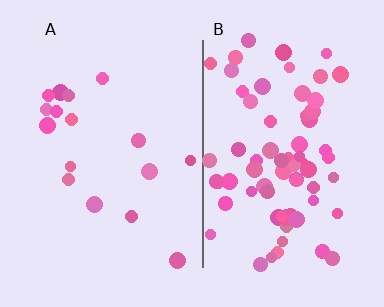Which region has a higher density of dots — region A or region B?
B (the right).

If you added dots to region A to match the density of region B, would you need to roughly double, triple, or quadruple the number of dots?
Approximately quadruple.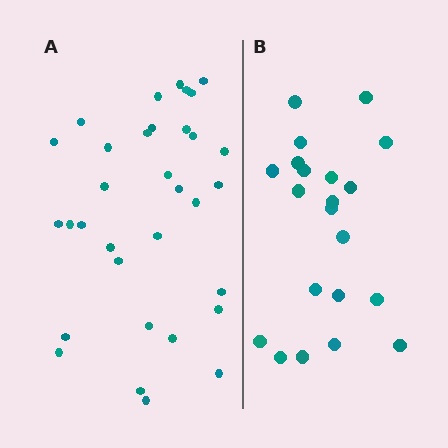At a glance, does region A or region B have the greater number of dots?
Region A (the left region) has more dots.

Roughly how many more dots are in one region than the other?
Region A has roughly 12 or so more dots than region B.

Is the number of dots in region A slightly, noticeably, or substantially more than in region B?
Region A has substantially more. The ratio is roughly 1.6 to 1.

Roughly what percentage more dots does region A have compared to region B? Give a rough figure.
About 55% more.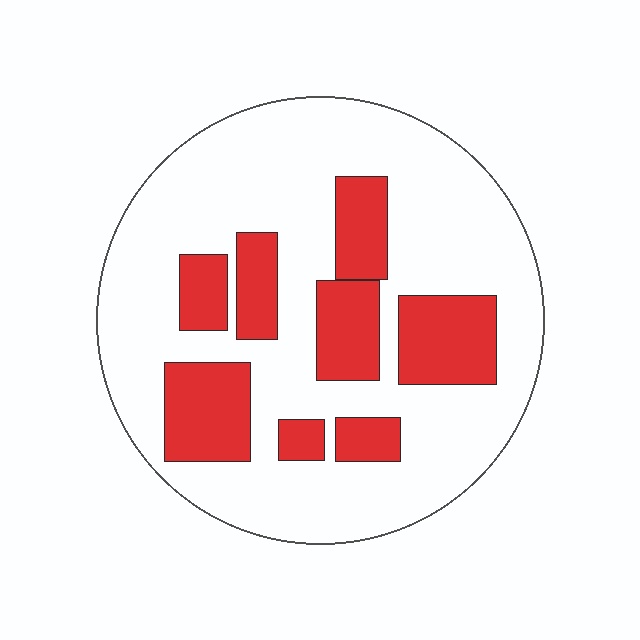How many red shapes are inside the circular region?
8.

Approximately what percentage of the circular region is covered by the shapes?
Approximately 25%.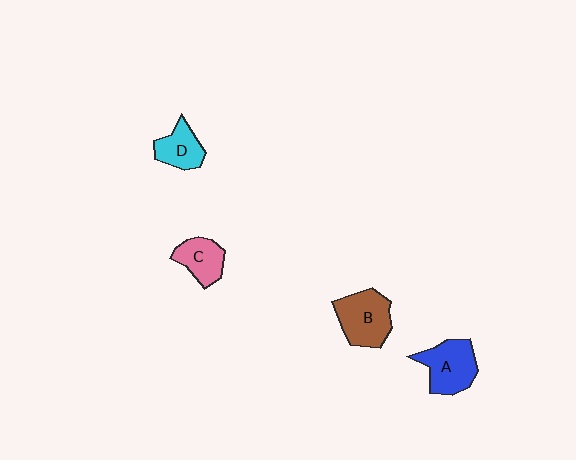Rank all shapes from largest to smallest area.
From largest to smallest: B (brown), A (blue), C (pink), D (cyan).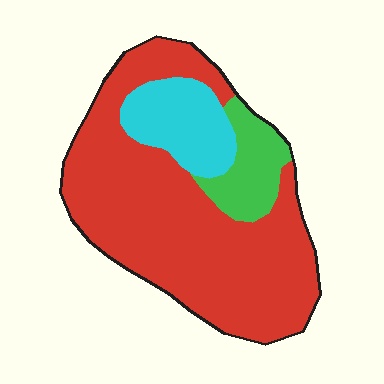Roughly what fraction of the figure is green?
Green takes up less than a sixth of the figure.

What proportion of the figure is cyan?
Cyan covers 16% of the figure.